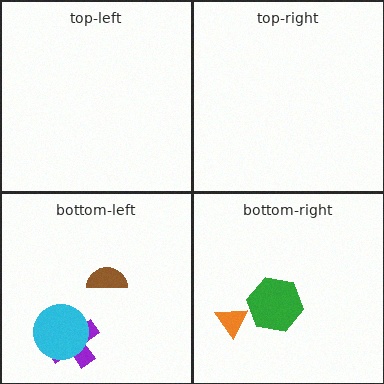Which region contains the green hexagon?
The bottom-right region.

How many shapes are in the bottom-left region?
3.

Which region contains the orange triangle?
The bottom-right region.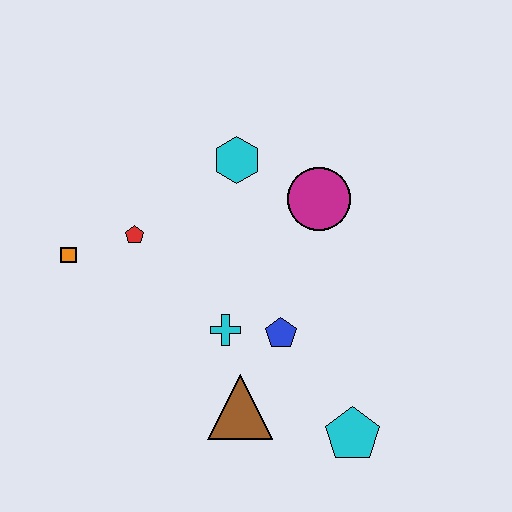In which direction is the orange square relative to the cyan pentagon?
The orange square is to the left of the cyan pentagon.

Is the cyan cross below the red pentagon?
Yes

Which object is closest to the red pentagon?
The orange square is closest to the red pentagon.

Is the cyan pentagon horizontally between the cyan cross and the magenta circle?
No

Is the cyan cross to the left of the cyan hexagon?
Yes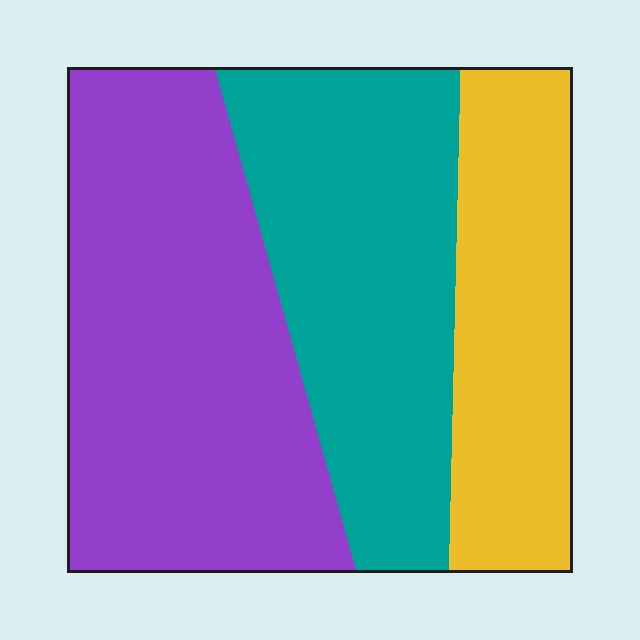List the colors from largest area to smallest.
From largest to smallest: purple, teal, yellow.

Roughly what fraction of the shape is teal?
Teal takes up about one third (1/3) of the shape.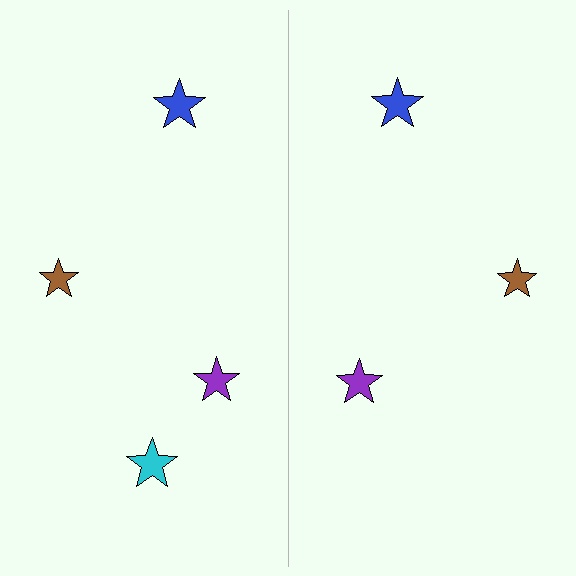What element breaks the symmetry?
A cyan star is missing from the right side.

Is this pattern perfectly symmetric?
No, the pattern is not perfectly symmetric. A cyan star is missing from the right side.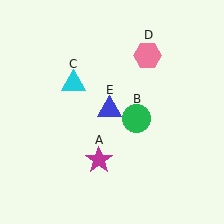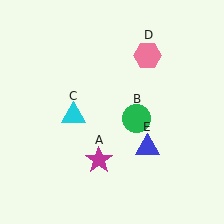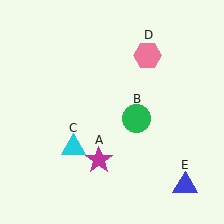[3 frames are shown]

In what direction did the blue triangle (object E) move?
The blue triangle (object E) moved down and to the right.